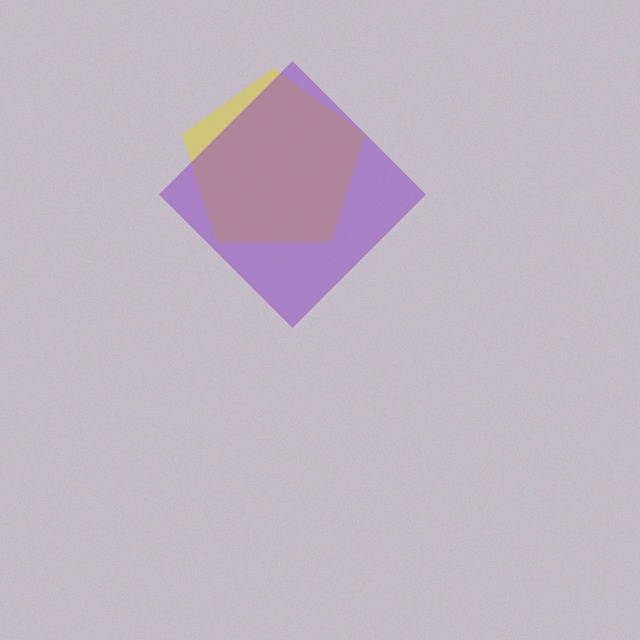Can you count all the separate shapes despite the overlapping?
Yes, there are 2 separate shapes.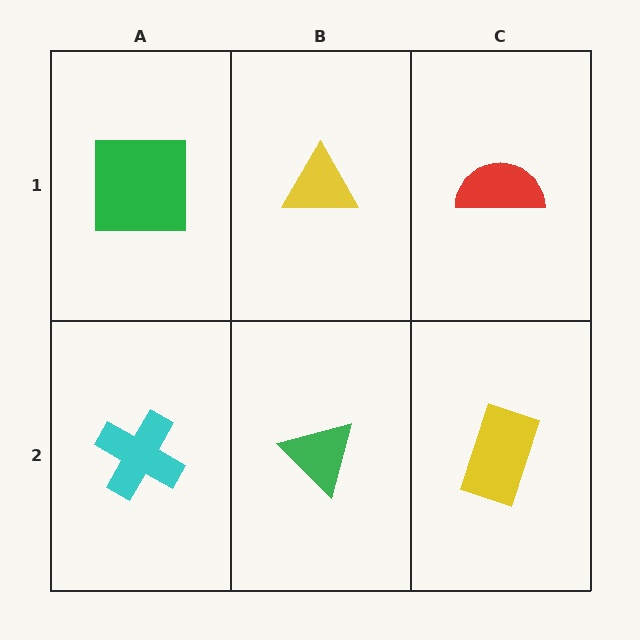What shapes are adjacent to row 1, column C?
A yellow rectangle (row 2, column C), a yellow triangle (row 1, column B).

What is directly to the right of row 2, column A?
A green triangle.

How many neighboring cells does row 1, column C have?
2.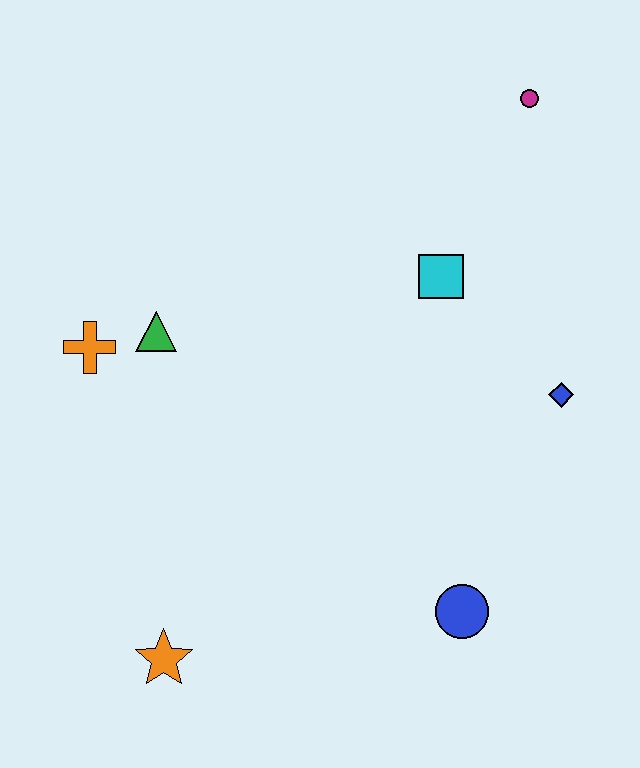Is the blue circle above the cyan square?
No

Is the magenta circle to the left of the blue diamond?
Yes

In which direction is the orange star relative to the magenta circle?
The orange star is below the magenta circle.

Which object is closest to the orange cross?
The green triangle is closest to the orange cross.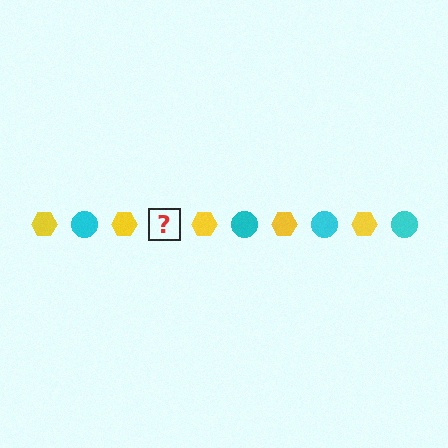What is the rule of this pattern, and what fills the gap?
The rule is that the pattern alternates between yellow hexagon and cyan circle. The gap should be filled with a cyan circle.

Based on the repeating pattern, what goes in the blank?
The blank should be a cyan circle.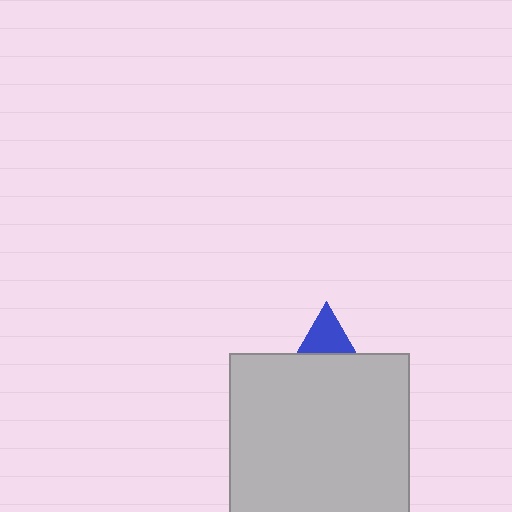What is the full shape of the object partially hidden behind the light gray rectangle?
The partially hidden object is a blue triangle.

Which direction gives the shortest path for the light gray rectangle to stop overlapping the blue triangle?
Moving down gives the shortest separation.